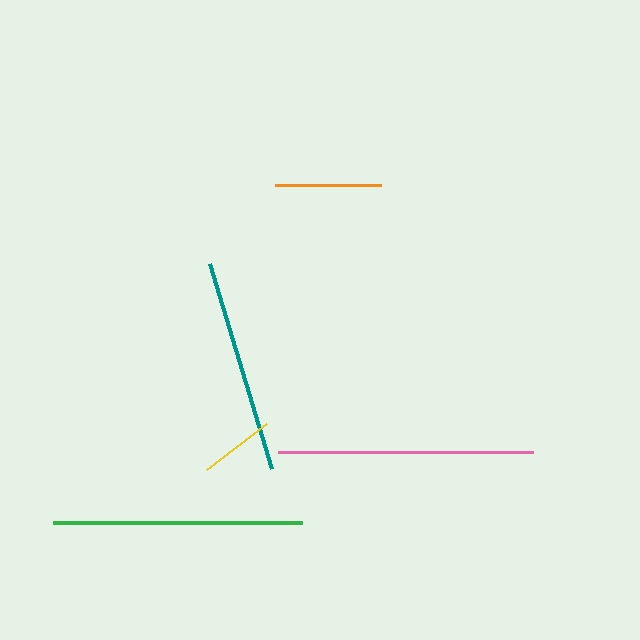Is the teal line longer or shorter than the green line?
The green line is longer than the teal line.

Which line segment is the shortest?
The yellow line is the shortest at approximately 76 pixels.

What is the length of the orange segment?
The orange segment is approximately 106 pixels long.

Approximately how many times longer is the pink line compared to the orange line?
The pink line is approximately 2.4 times the length of the orange line.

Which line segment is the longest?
The pink line is the longest at approximately 255 pixels.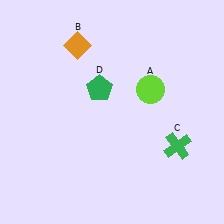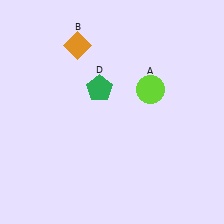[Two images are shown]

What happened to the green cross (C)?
The green cross (C) was removed in Image 2. It was in the bottom-right area of Image 1.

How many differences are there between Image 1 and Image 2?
There is 1 difference between the two images.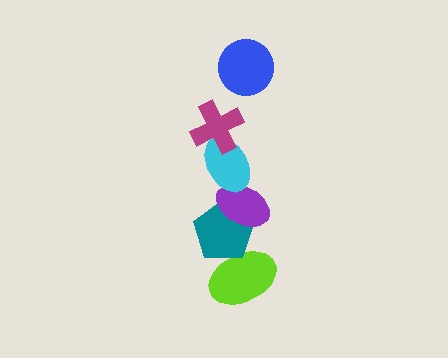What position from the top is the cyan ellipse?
The cyan ellipse is 3rd from the top.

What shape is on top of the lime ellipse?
The teal pentagon is on top of the lime ellipse.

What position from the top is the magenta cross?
The magenta cross is 2nd from the top.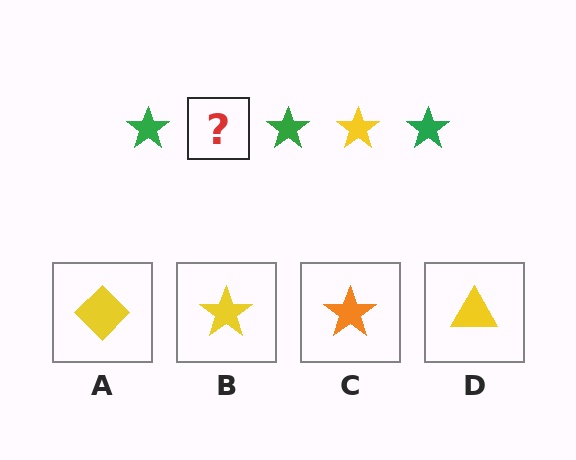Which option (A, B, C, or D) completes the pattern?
B.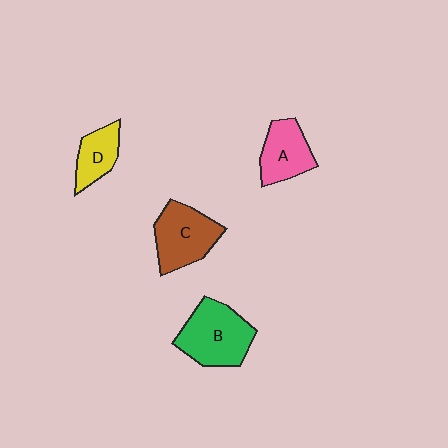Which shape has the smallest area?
Shape D (yellow).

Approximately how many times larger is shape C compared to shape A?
Approximately 1.3 times.